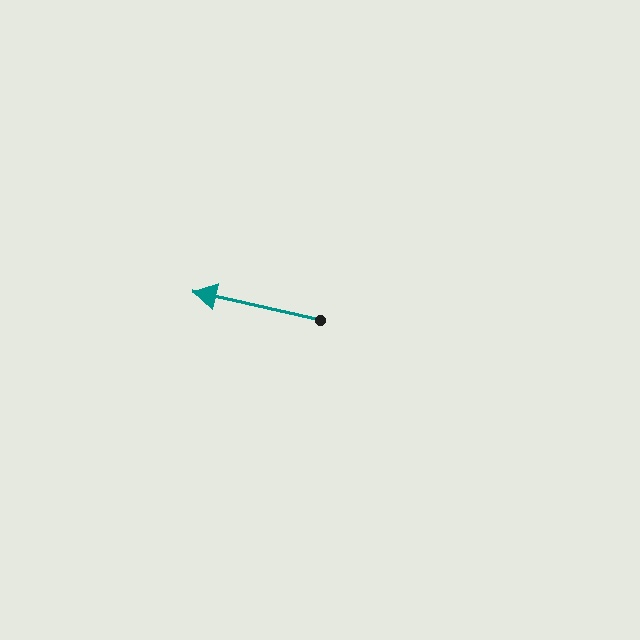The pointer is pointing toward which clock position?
Roughly 9 o'clock.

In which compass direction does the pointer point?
West.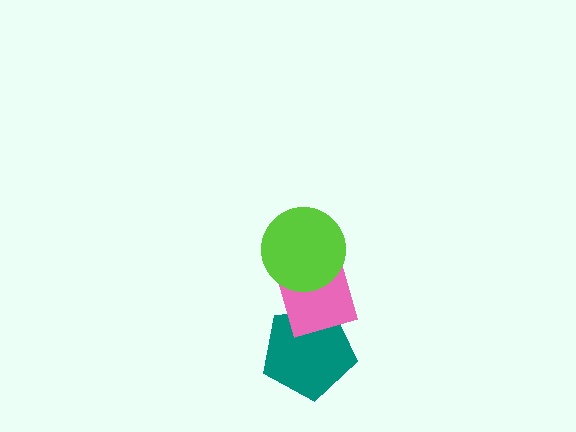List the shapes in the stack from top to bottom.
From top to bottom: the lime circle, the pink diamond, the teal pentagon.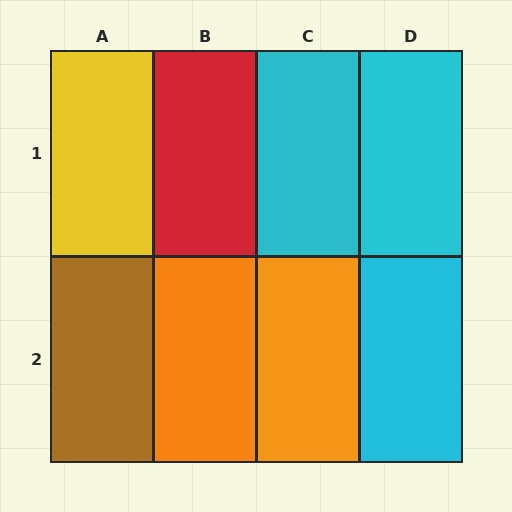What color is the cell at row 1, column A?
Yellow.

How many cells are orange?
2 cells are orange.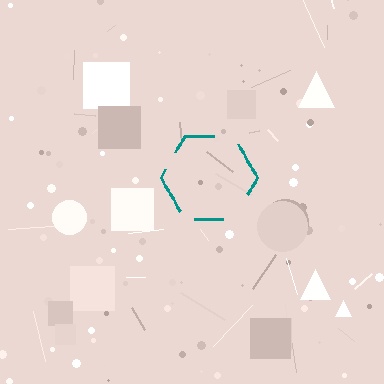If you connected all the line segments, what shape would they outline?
They would outline a hexagon.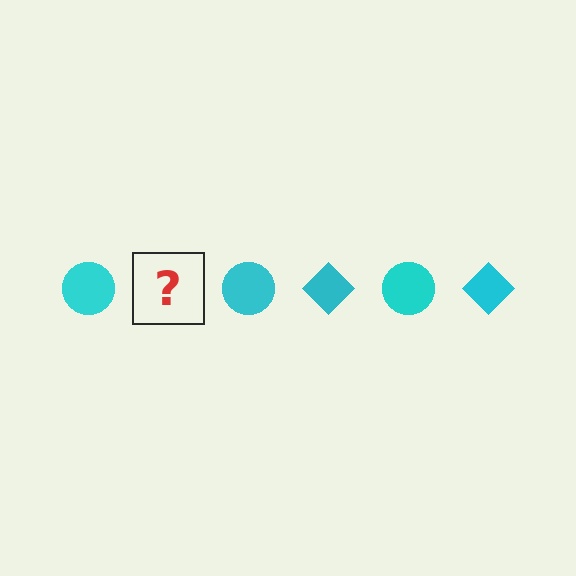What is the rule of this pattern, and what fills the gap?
The rule is that the pattern cycles through circle, diamond shapes in cyan. The gap should be filled with a cyan diamond.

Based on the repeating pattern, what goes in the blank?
The blank should be a cyan diamond.